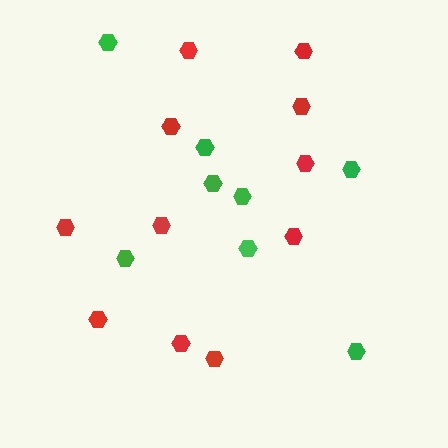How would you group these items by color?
There are 2 groups: one group of red hexagons (11) and one group of green hexagons (8).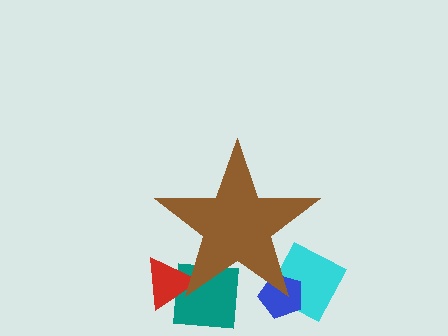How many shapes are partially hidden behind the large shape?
4 shapes are partially hidden.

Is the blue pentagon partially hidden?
Yes, the blue pentagon is partially hidden behind the brown star.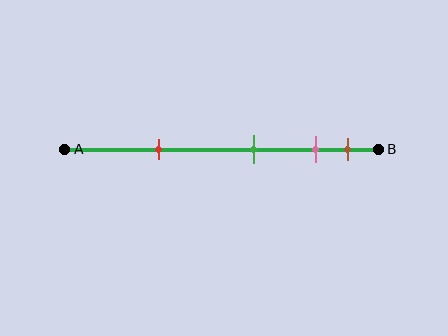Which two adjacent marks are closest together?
The pink and brown marks are the closest adjacent pair.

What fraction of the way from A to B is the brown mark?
The brown mark is approximately 90% (0.9) of the way from A to B.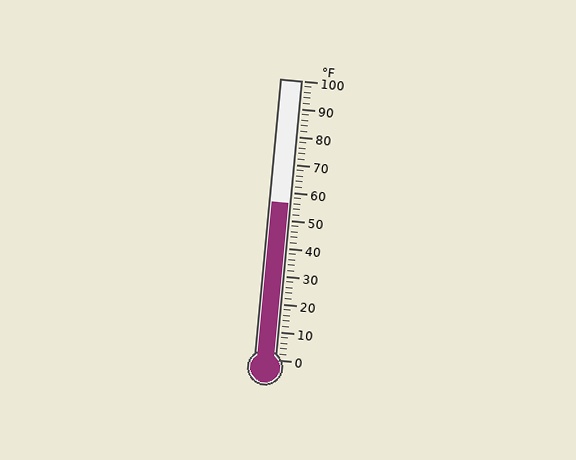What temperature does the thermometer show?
The thermometer shows approximately 56°F.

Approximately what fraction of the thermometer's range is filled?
The thermometer is filled to approximately 55% of its range.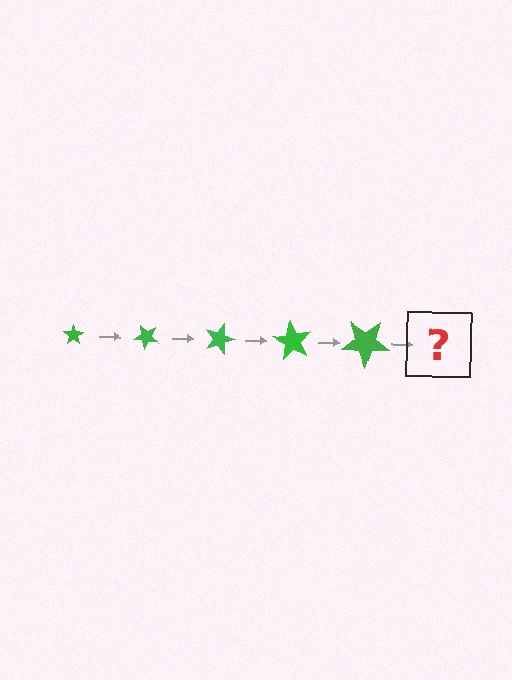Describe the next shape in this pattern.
It should be a star, larger than the previous one and rotated 225 degrees from the start.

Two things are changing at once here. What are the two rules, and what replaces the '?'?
The two rules are that the star grows larger each step and it rotates 45 degrees each step. The '?' should be a star, larger than the previous one and rotated 225 degrees from the start.